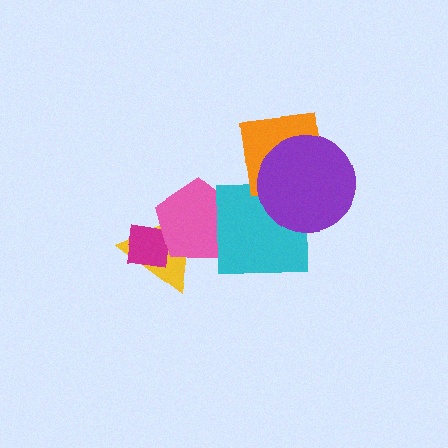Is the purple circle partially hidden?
No, no other shape covers it.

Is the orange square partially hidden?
Yes, it is partially covered by another shape.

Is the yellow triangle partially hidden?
Yes, it is partially covered by another shape.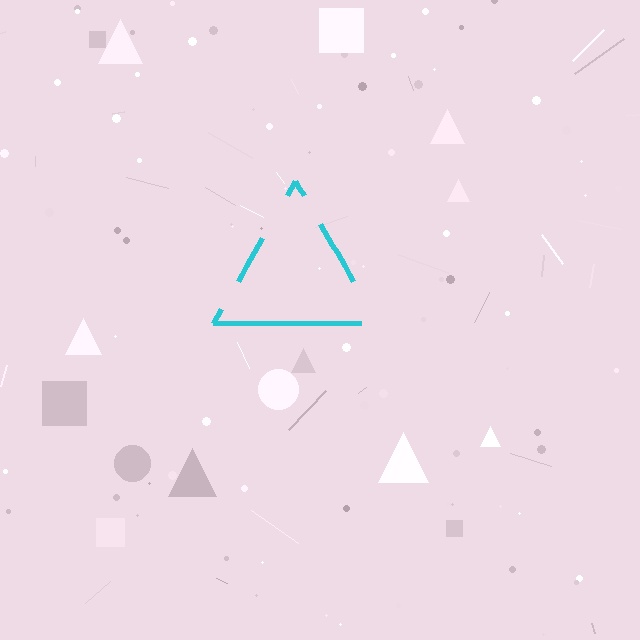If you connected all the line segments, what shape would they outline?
They would outline a triangle.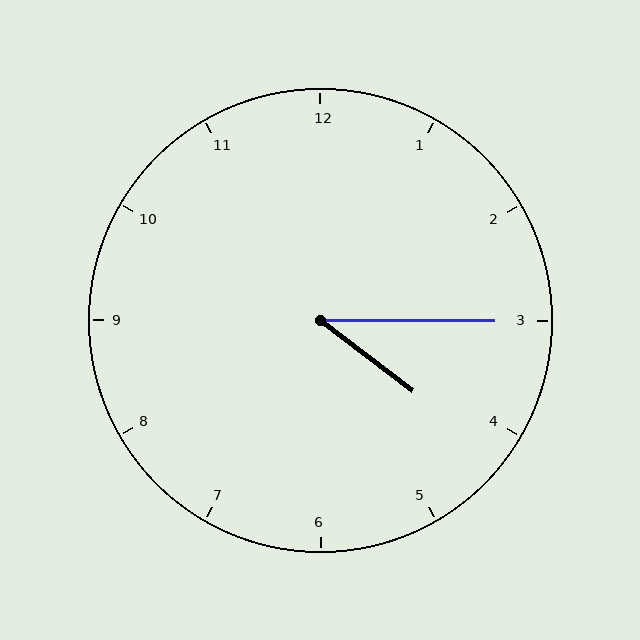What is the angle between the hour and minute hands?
Approximately 38 degrees.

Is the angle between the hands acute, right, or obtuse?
It is acute.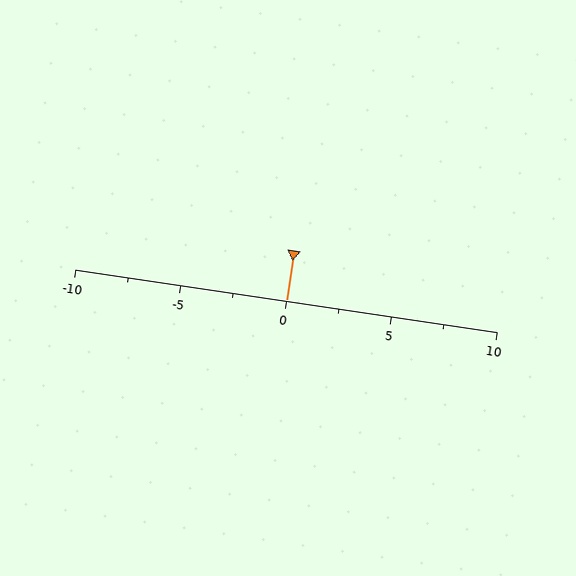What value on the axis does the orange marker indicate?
The marker indicates approximately 0.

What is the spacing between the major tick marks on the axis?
The major ticks are spaced 5 apart.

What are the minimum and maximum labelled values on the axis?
The axis runs from -10 to 10.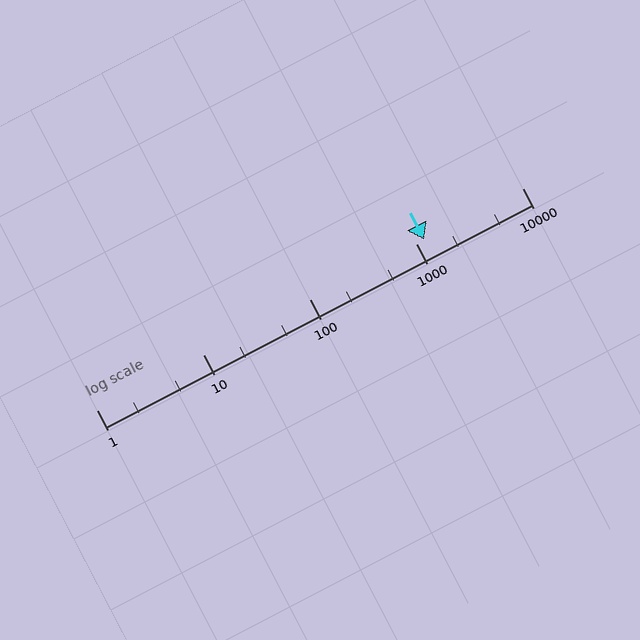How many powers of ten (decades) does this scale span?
The scale spans 4 decades, from 1 to 10000.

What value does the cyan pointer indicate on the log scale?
The pointer indicates approximately 1200.